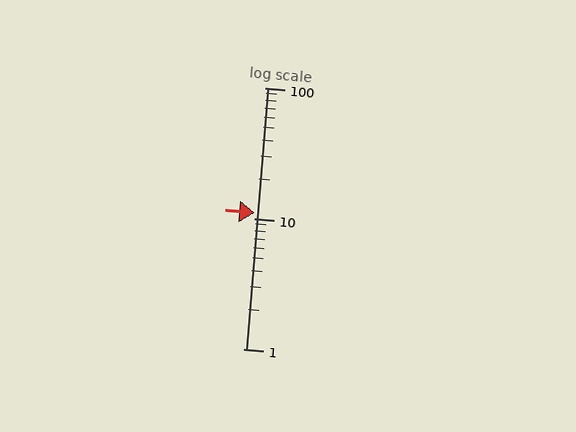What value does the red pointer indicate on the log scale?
The pointer indicates approximately 11.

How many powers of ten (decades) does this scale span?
The scale spans 2 decades, from 1 to 100.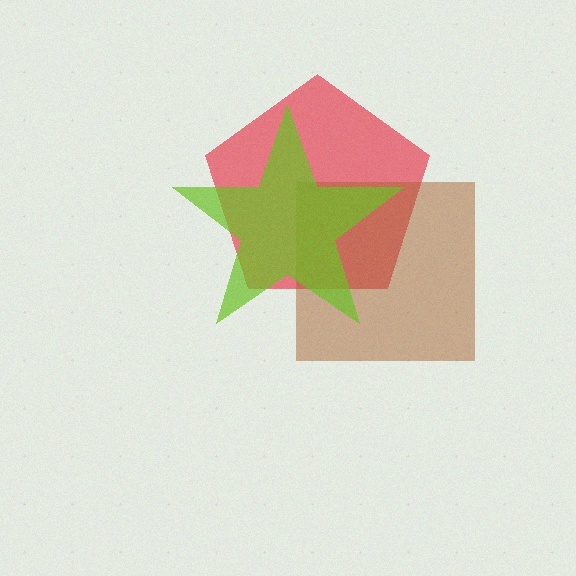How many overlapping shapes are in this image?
There are 3 overlapping shapes in the image.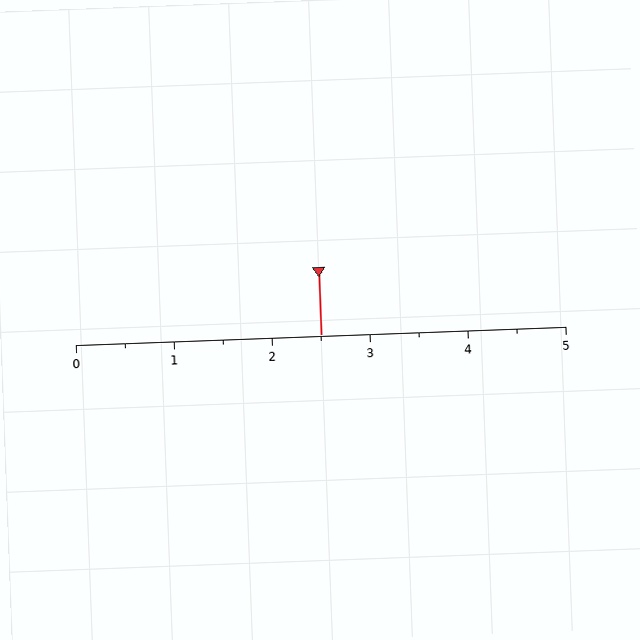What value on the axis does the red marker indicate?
The marker indicates approximately 2.5.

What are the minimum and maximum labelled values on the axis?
The axis runs from 0 to 5.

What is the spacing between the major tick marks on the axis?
The major ticks are spaced 1 apart.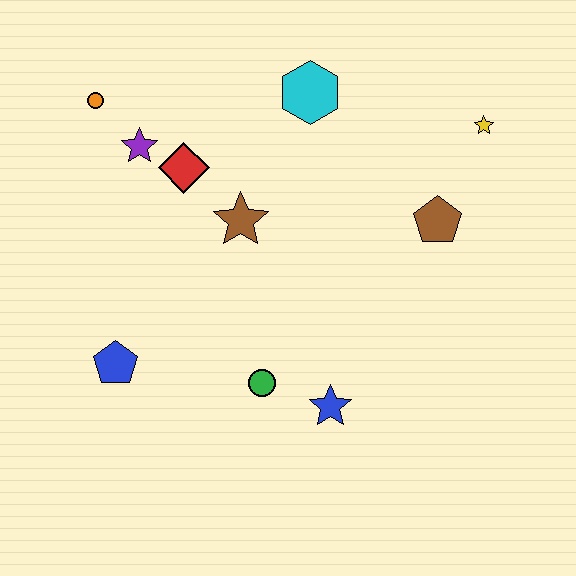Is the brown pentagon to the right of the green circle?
Yes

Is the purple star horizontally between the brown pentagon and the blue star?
No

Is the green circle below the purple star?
Yes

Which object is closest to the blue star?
The green circle is closest to the blue star.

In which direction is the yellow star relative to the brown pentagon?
The yellow star is above the brown pentagon.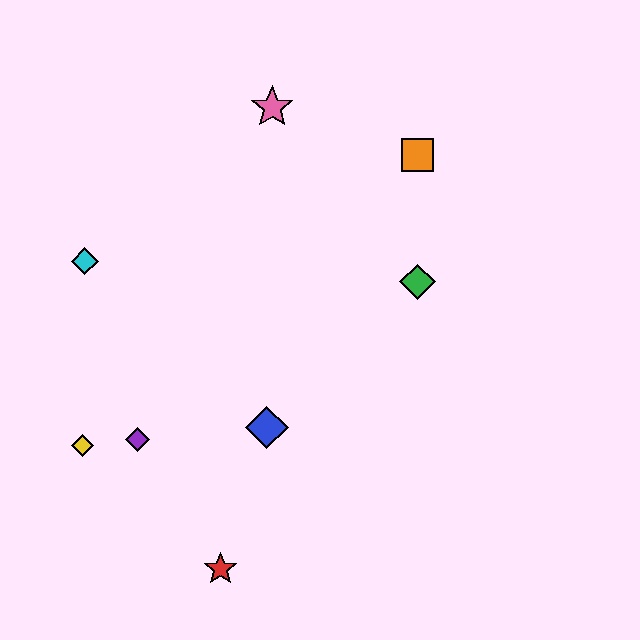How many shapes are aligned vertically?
2 shapes (the green diamond, the orange square) are aligned vertically.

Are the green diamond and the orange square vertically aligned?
Yes, both are at x≈418.